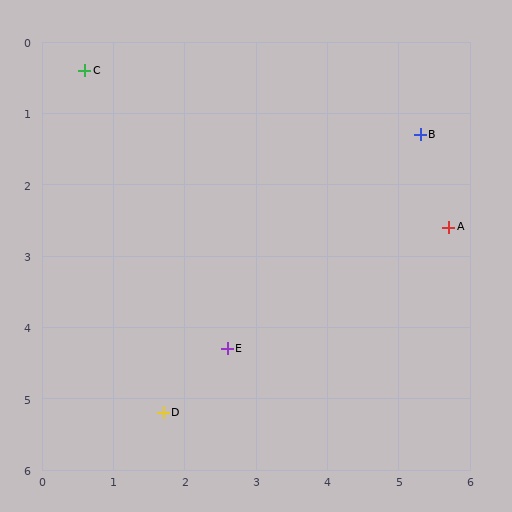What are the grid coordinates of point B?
Point B is at approximately (5.3, 1.3).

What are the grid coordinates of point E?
Point E is at approximately (2.6, 4.3).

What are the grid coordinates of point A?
Point A is at approximately (5.7, 2.6).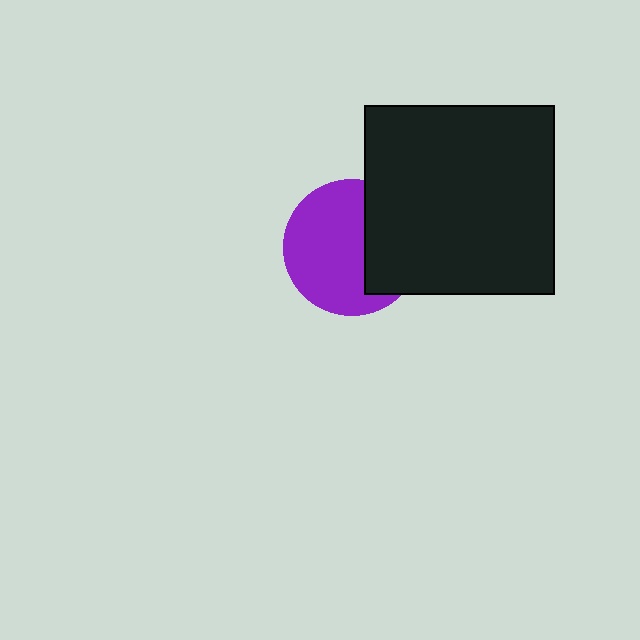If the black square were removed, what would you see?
You would see the complete purple circle.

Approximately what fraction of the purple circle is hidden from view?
Roughly 36% of the purple circle is hidden behind the black square.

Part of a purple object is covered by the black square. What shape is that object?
It is a circle.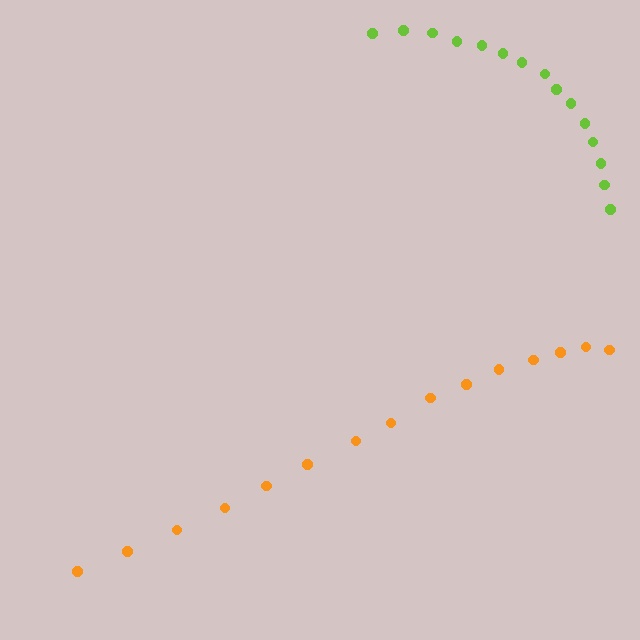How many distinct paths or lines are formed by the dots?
There are 2 distinct paths.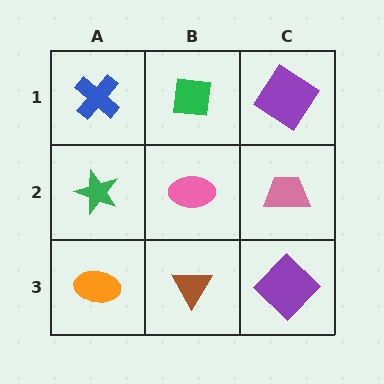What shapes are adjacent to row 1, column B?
A pink ellipse (row 2, column B), a blue cross (row 1, column A), a purple diamond (row 1, column C).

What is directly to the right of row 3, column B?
A purple diamond.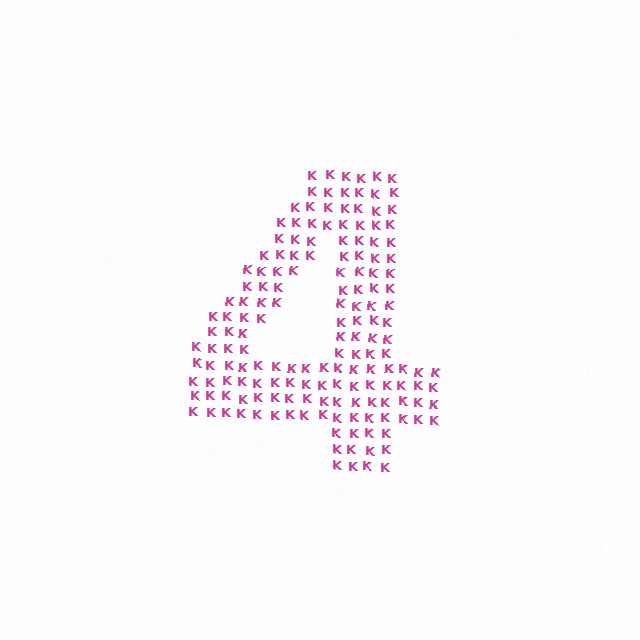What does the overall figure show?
The overall figure shows the digit 4.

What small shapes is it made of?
It is made of small letter K's.